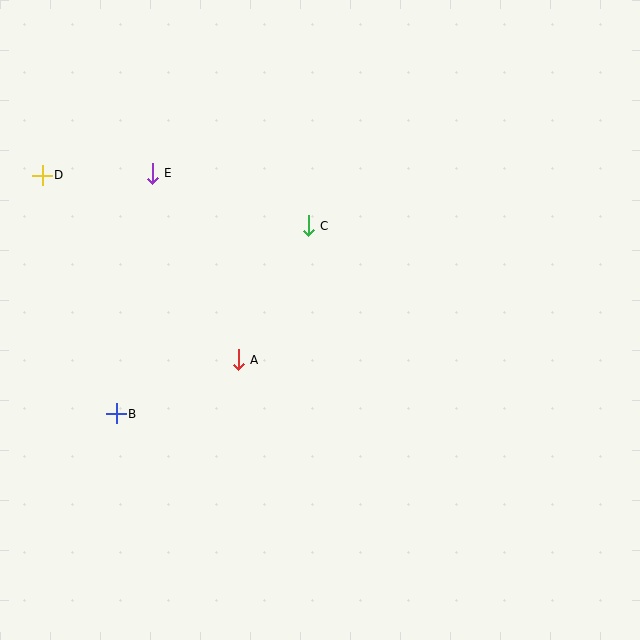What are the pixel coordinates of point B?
Point B is at (116, 414).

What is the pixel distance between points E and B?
The distance between E and B is 243 pixels.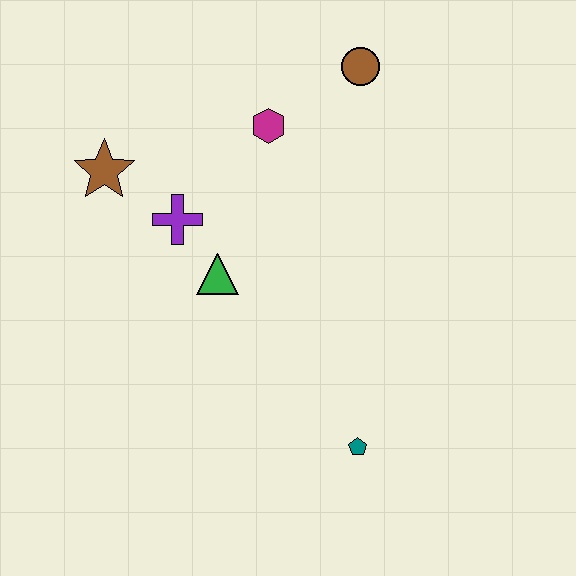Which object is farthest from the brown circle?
The teal pentagon is farthest from the brown circle.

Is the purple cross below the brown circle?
Yes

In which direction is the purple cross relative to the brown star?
The purple cross is to the right of the brown star.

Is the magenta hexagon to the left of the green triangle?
No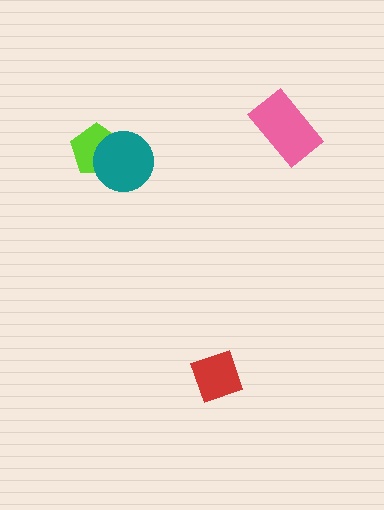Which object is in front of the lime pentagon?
The teal circle is in front of the lime pentagon.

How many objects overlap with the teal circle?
1 object overlaps with the teal circle.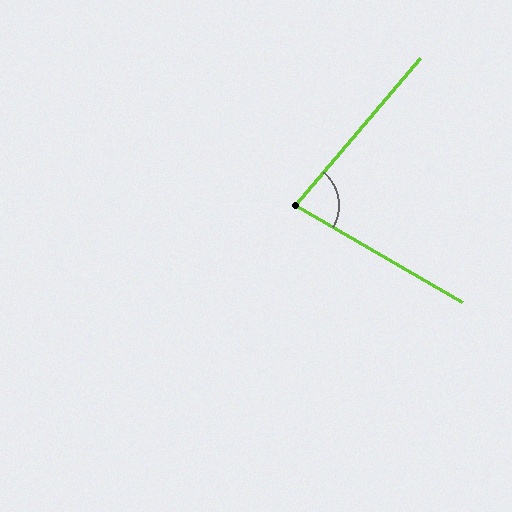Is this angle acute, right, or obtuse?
It is acute.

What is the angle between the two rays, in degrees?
Approximately 80 degrees.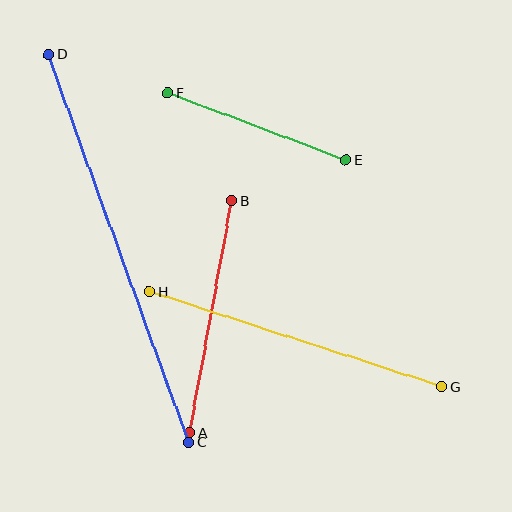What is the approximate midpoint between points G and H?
The midpoint is at approximately (296, 339) pixels.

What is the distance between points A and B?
The distance is approximately 236 pixels.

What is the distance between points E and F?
The distance is approximately 190 pixels.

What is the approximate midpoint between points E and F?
The midpoint is at approximately (257, 127) pixels.